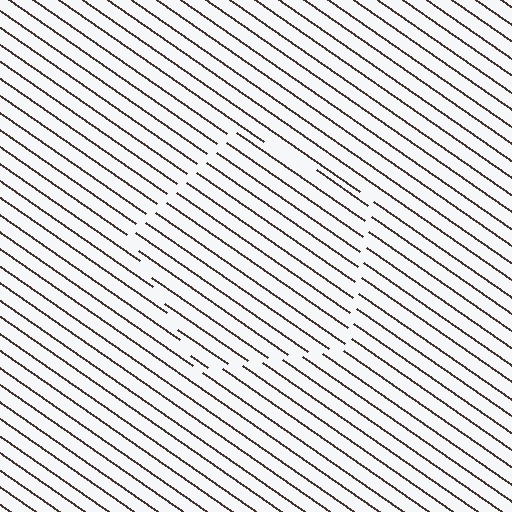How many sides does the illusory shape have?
5 sides — the line-ends trace a pentagon.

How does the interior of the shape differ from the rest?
The interior of the shape contains the same grating, shifted by half a period — the contour is defined by the phase discontinuity where line-ends from the inner and outer gratings abut.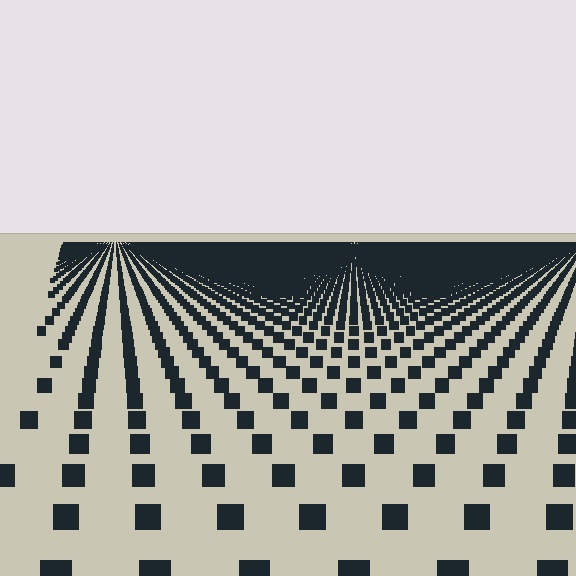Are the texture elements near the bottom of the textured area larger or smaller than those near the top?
Larger. Near the bottom, elements are closer to the viewer and appear at a bigger on-screen size.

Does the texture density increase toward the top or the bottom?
Density increases toward the top.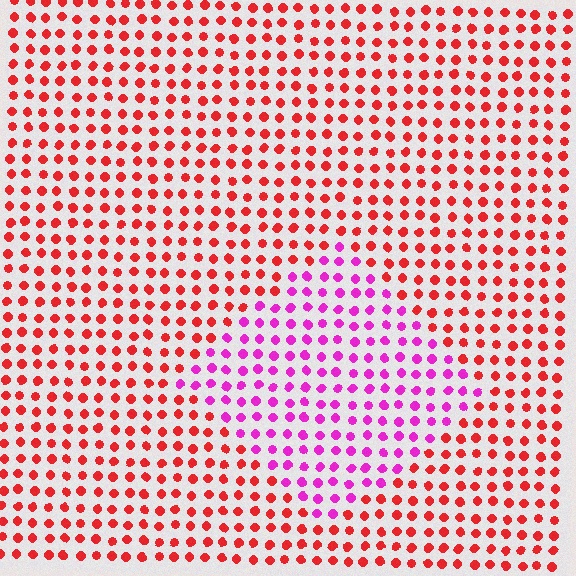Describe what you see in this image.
The image is filled with small red elements in a uniform arrangement. A diamond-shaped region is visible where the elements are tinted to a slightly different hue, forming a subtle color boundary.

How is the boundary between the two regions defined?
The boundary is defined purely by a slight shift in hue (about 51 degrees). Spacing, size, and orientation are identical on both sides.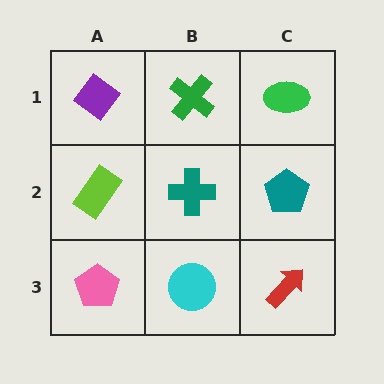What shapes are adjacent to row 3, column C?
A teal pentagon (row 2, column C), a cyan circle (row 3, column B).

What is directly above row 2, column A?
A purple diamond.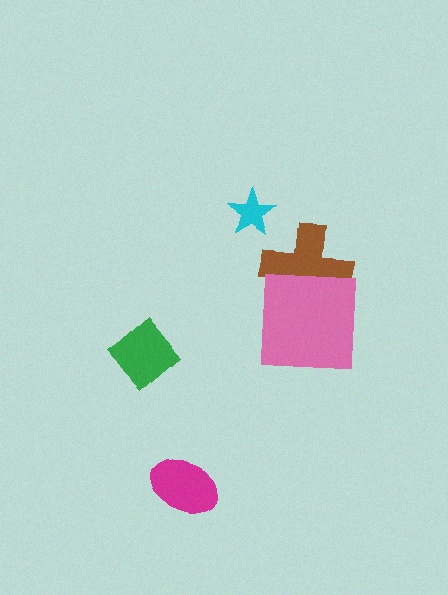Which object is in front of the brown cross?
The pink square is in front of the brown cross.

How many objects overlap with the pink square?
1 object overlaps with the pink square.